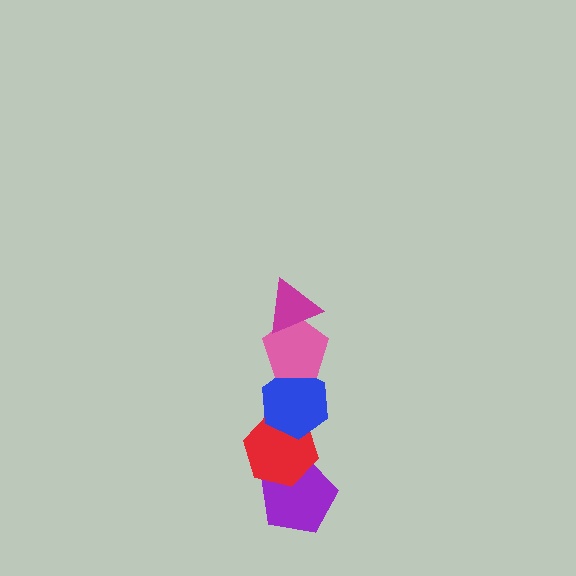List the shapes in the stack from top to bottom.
From top to bottom: the magenta triangle, the pink pentagon, the blue hexagon, the red hexagon, the purple pentagon.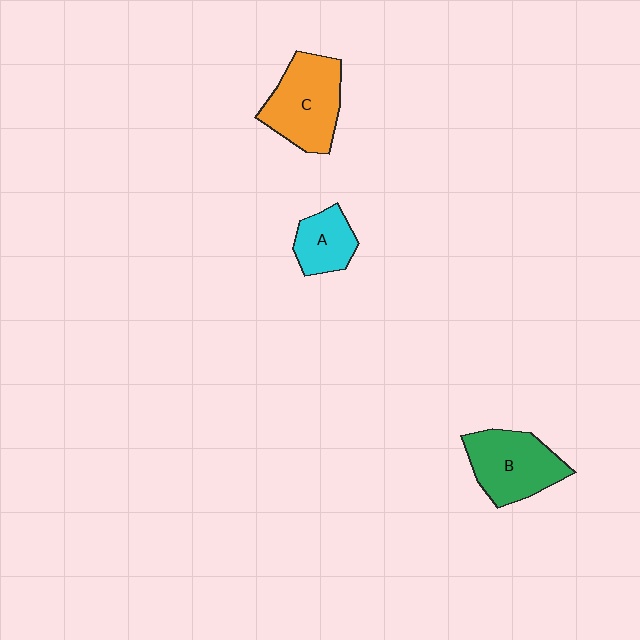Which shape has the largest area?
Shape C (orange).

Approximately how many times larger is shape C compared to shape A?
Approximately 1.8 times.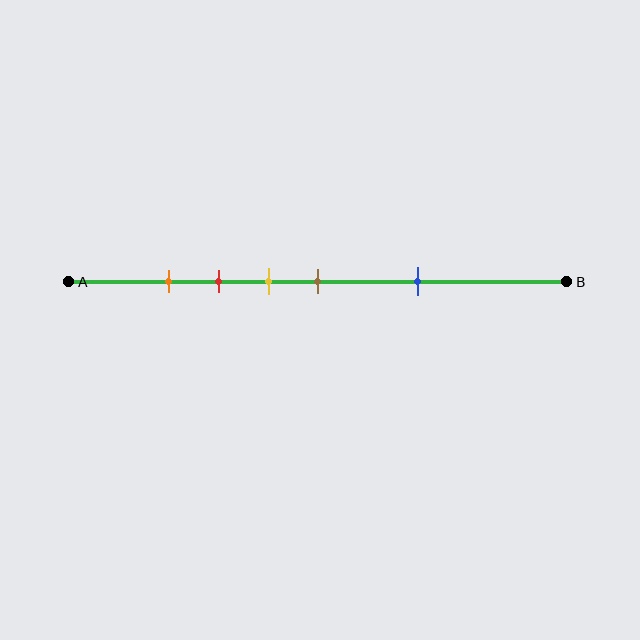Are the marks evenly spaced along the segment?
No, the marks are not evenly spaced.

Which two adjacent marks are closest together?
The orange and red marks are the closest adjacent pair.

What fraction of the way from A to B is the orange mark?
The orange mark is approximately 20% (0.2) of the way from A to B.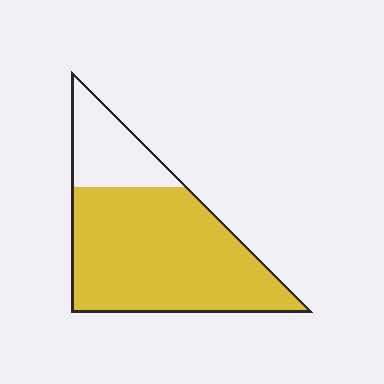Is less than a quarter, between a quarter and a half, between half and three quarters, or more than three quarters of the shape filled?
More than three quarters.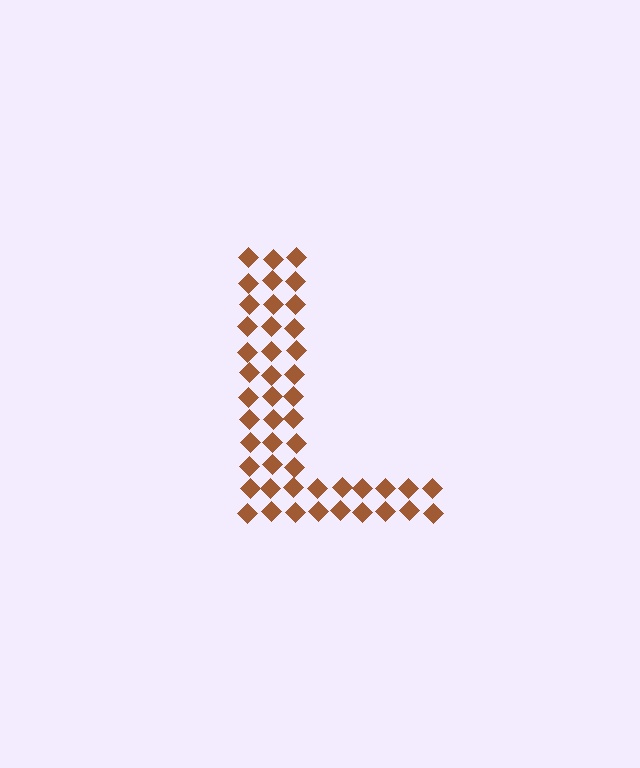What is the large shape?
The large shape is the letter L.